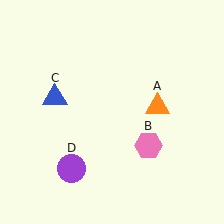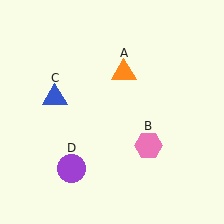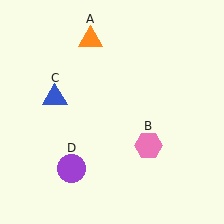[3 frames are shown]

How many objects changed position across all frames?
1 object changed position: orange triangle (object A).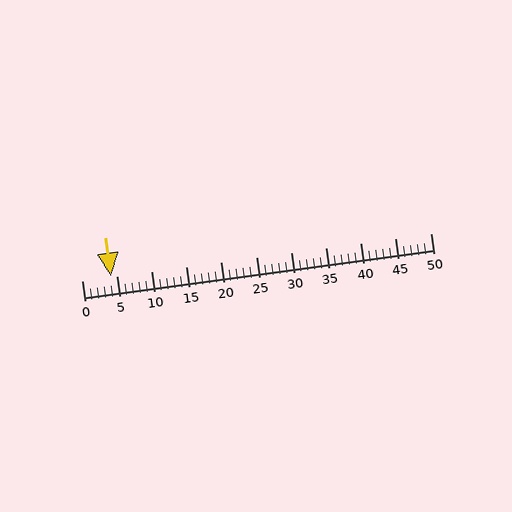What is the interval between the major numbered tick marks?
The major tick marks are spaced 5 units apart.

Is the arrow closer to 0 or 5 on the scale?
The arrow is closer to 5.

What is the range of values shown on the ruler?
The ruler shows values from 0 to 50.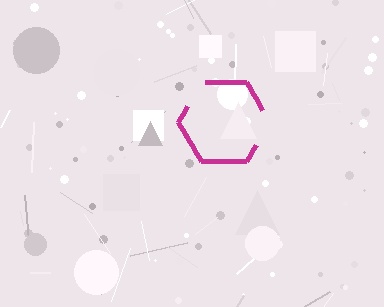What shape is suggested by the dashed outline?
The dashed outline suggests a hexagon.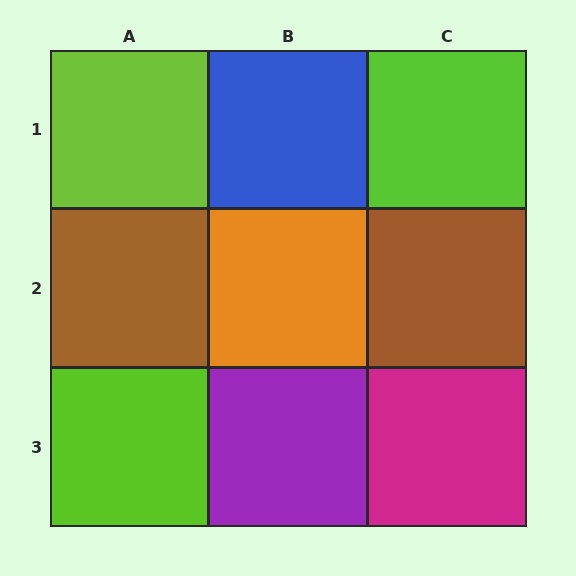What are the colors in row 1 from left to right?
Lime, blue, lime.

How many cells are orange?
1 cell is orange.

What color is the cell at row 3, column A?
Lime.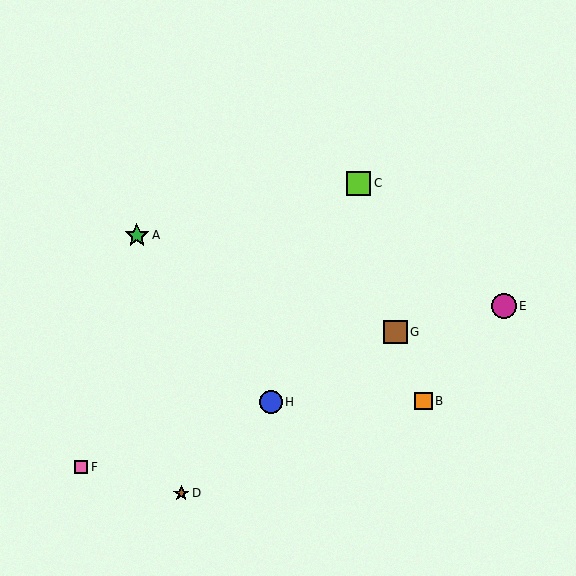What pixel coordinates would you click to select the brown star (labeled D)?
Click at (181, 493) to select the brown star D.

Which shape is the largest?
The magenta circle (labeled E) is the largest.